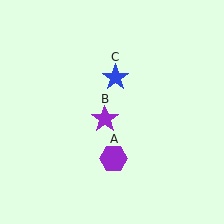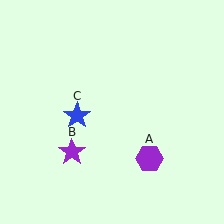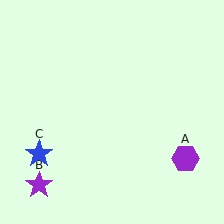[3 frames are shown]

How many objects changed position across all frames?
3 objects changed position: purple hexagon (object A), purple star (object B), blue star (object C).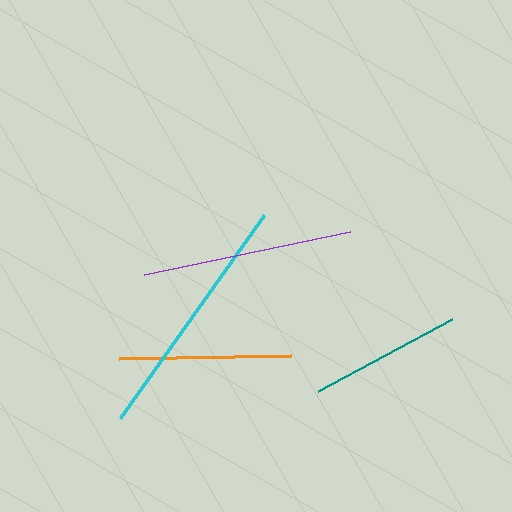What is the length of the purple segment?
The purple segment is approximately 210 pixels long.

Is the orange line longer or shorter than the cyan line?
The cyan line is longer than the orange line.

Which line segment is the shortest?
The teal line is the shortest at approximately 152 pixels.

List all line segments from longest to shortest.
From longest to shortest: cyan, purple, orange, teal.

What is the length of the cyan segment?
The cyan segment is approximately 250 pixels long.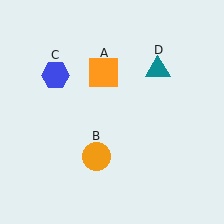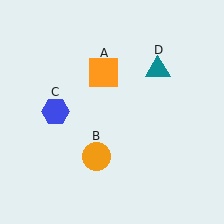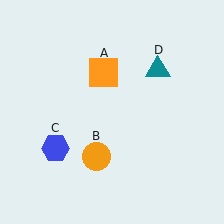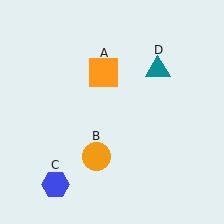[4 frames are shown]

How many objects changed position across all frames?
1 object changed position: blue hexagon (object C).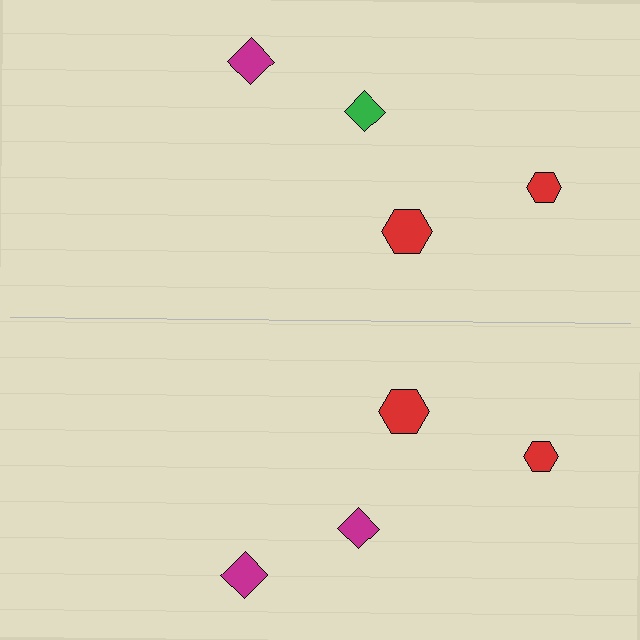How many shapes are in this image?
There are 8 shapes in this image.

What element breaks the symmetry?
The magenta diamond on the bottom side breaks the symmetry — its mirror counterpart is green.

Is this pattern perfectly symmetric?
No, the pattern is not perfectly symmetric. The magenta diamond on the bottom side breaks the symmetry — its mirror counterpart is green.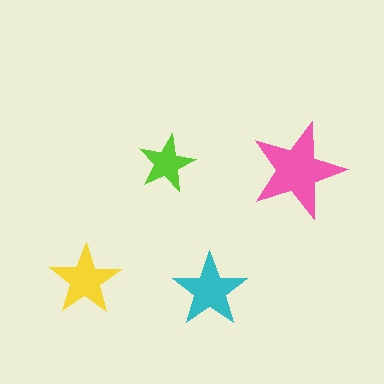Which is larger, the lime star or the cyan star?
The cyan one.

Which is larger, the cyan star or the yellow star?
The cyan one.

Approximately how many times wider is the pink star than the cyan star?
About 1.5 times wider.